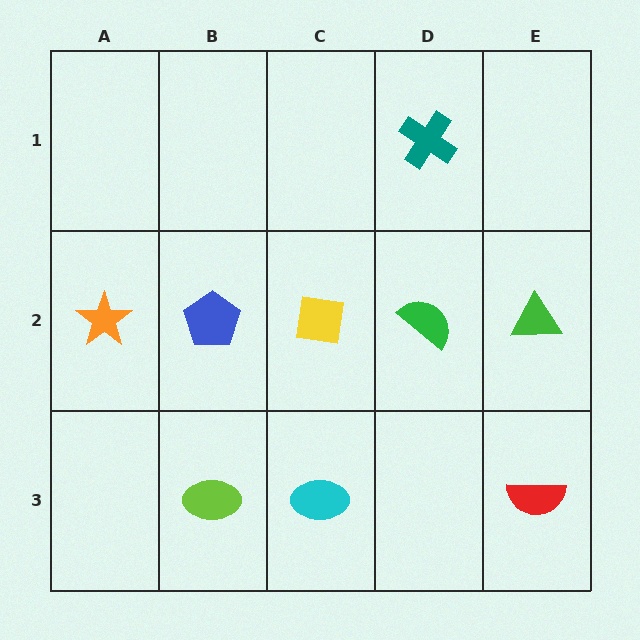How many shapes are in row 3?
3 shapes.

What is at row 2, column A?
An orange star.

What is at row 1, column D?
A teal cross.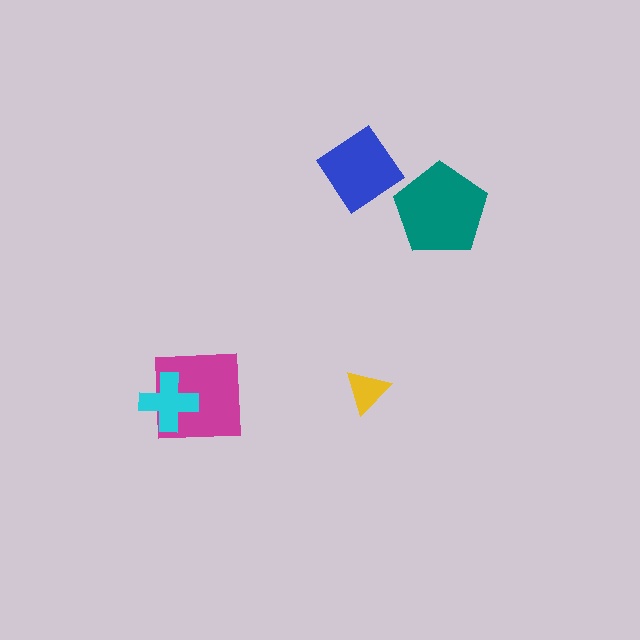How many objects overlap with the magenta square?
1 object overlaps with the magenta square.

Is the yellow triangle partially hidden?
No, no other shape covers it.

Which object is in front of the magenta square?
The cyan cross is in front of the magenta square.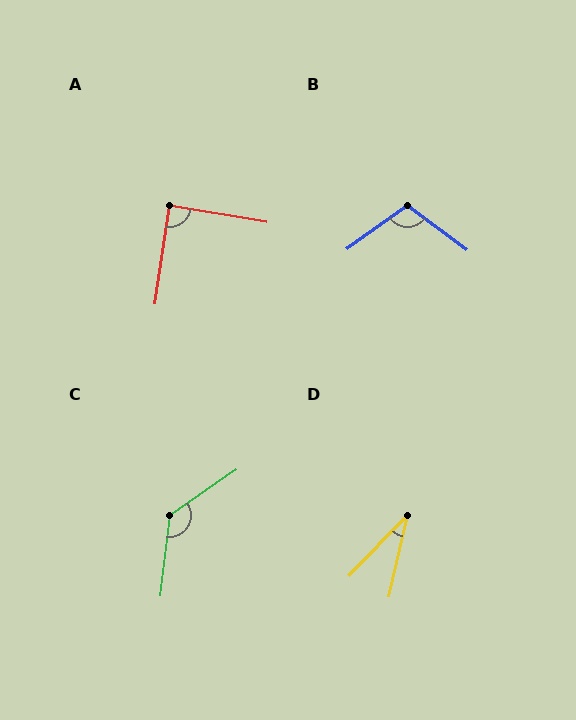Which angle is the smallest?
D, at approximately 32 degrees.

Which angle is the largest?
C, at approximately 131 degrees.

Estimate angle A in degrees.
Approximately 88 degrees.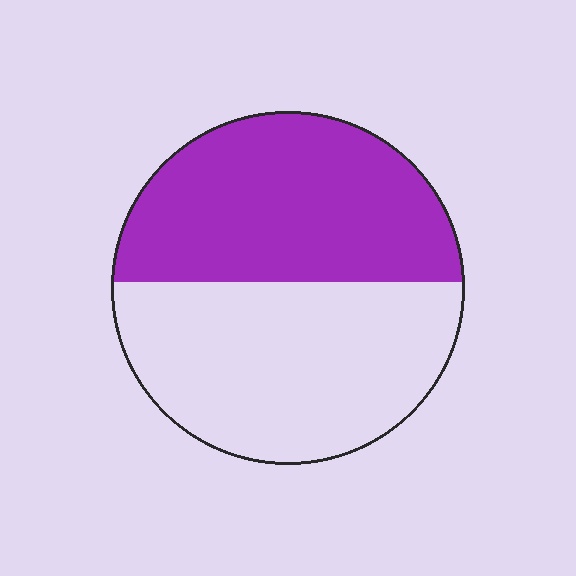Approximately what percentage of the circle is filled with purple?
Approximately 50%.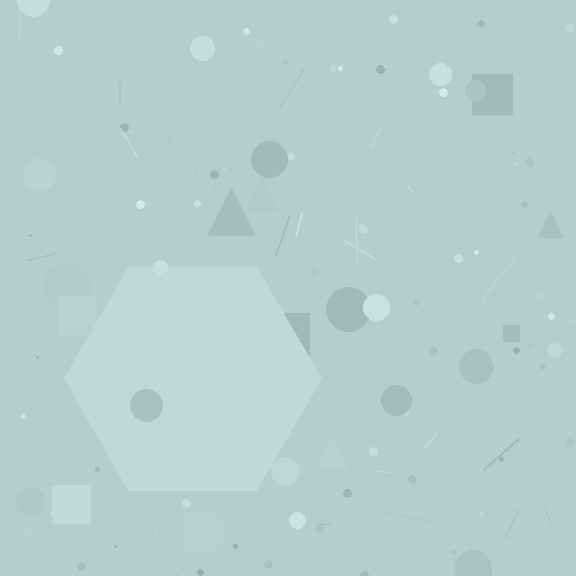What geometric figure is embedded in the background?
A hexagon is embedded in the background.